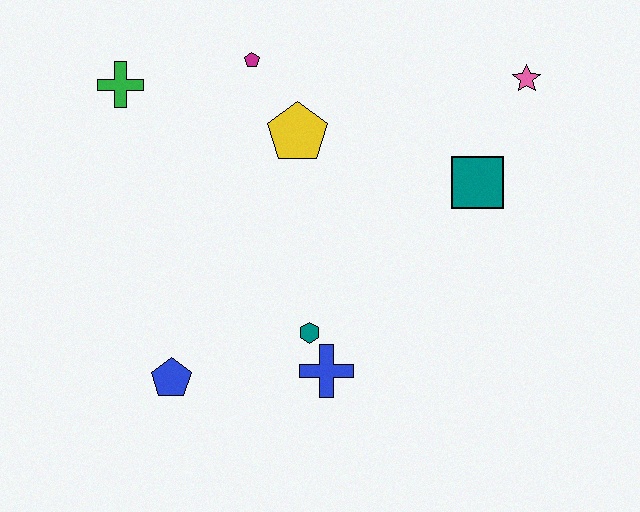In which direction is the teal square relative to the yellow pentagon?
The teal square is to the right of the yellow pentagon.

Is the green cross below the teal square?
No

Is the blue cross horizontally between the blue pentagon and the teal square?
Yes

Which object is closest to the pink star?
The teal square is closest to the pink star.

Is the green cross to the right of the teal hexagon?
No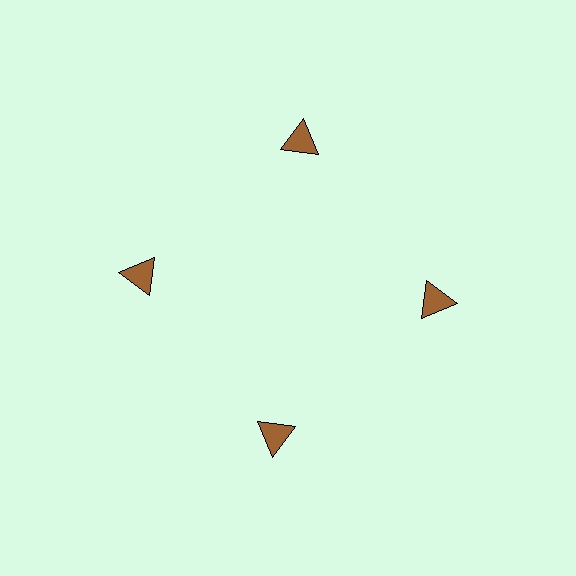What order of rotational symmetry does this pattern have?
This pattern has 4-fold rotational symmetry.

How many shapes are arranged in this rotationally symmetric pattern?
There are 4 shapes, arranged in 4 groups of 1.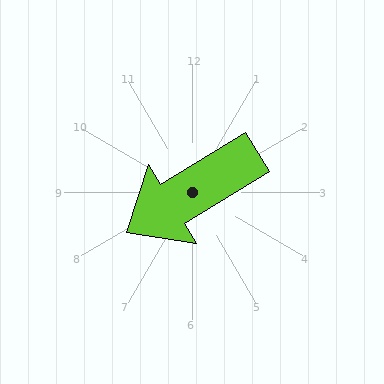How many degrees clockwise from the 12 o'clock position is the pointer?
Approximately 238 degrees.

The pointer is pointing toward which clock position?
Roughly 8 o'clock.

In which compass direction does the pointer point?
Southwest.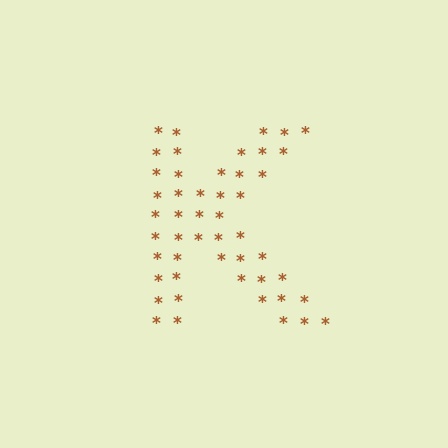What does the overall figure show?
The overall figure shows the letter K.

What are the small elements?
The small elements are asterisks.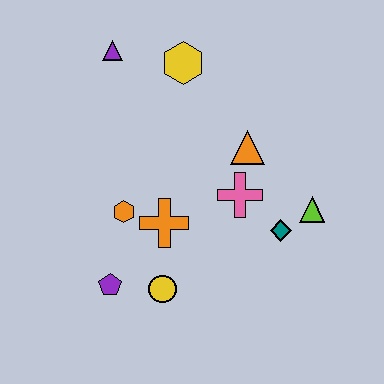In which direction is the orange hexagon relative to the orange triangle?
The orange hexagon is to the left of the orange triangle.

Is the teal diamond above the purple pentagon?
Yes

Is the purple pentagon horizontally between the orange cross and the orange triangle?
No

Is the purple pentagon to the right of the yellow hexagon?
No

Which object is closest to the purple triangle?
The yellow hexagon is closest to the purple triangle.